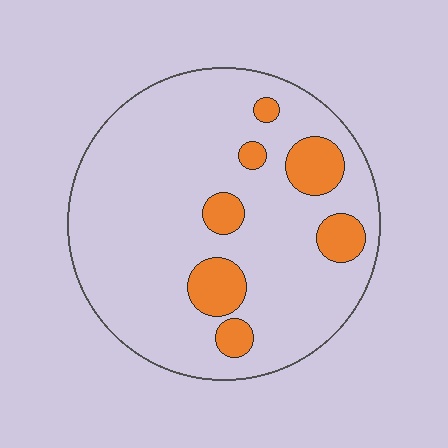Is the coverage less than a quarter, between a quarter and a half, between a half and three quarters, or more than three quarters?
Less than a quarter.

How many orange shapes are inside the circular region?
7.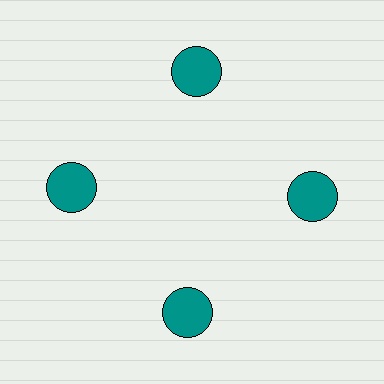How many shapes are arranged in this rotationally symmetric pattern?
There are 4 shapes, arranged in 4 groups of 1.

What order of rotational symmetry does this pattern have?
This pattern has 4-fold rotational symmetry.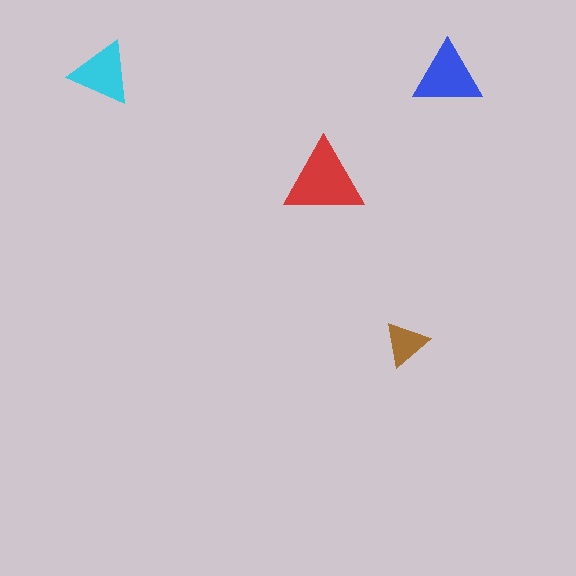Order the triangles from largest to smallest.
the red one, the blue one, the cyan one, the brown one.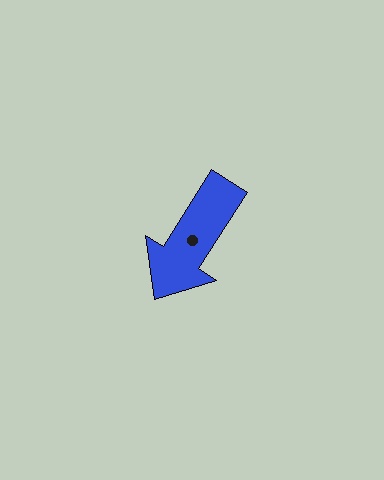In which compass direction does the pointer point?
Southwest.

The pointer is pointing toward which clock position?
Roughly 7 o'clock.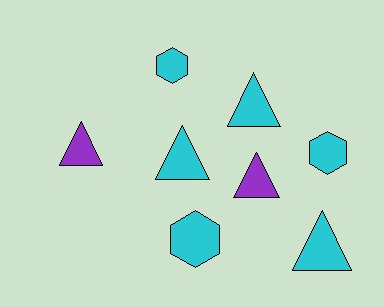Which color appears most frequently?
Cyan, with 6 objects.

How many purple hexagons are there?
There are no purple hexagons.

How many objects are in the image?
There are 8 objects.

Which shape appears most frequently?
Triangle, with 5 objects.